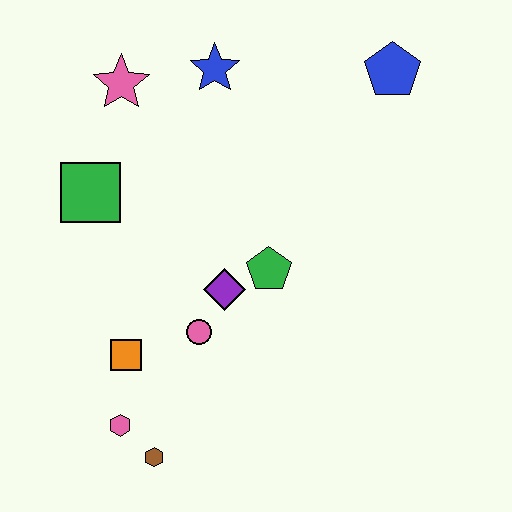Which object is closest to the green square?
The pink star is closest to the green square.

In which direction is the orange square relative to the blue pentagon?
The orange square is below the blue pentagon.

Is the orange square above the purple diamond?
No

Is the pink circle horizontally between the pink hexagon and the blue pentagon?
Yes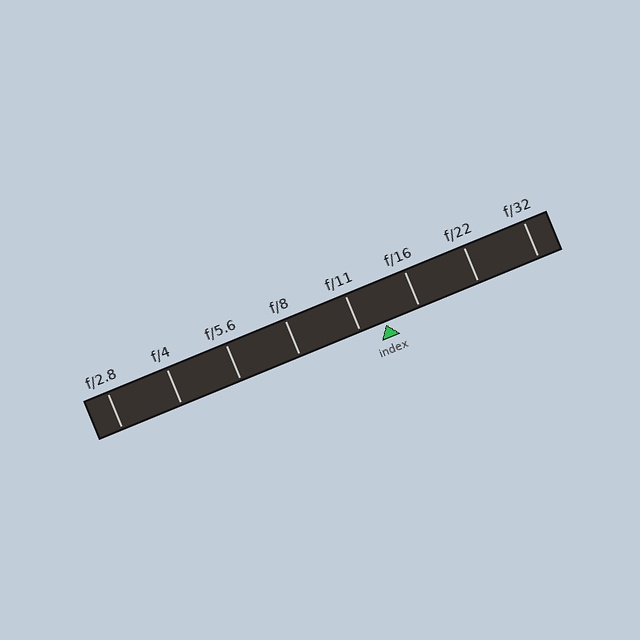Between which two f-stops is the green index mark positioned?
The index mark is between f/11 and f/16.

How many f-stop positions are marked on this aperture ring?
There are 8 f-stop positions marked.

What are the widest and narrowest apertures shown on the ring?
The widest aperture shown is f/2.8 and the narrowest is f/32.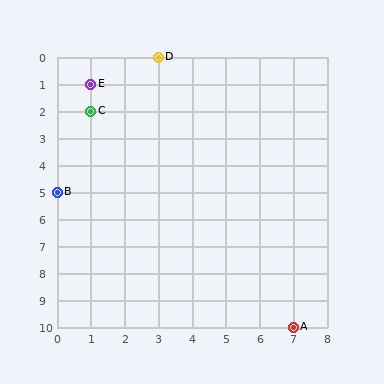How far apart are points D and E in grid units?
Points D and E are 2 columns and 1 row apart (about 2.2 grid units diagonally).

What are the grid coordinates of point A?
Point A is at grid coordinates (7, 10).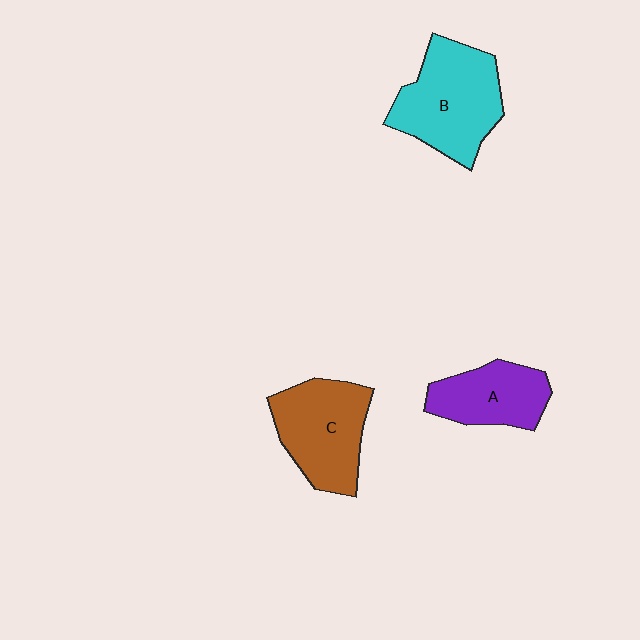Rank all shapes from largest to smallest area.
From largest to smallest: B (cyan), C (brown), A (purple).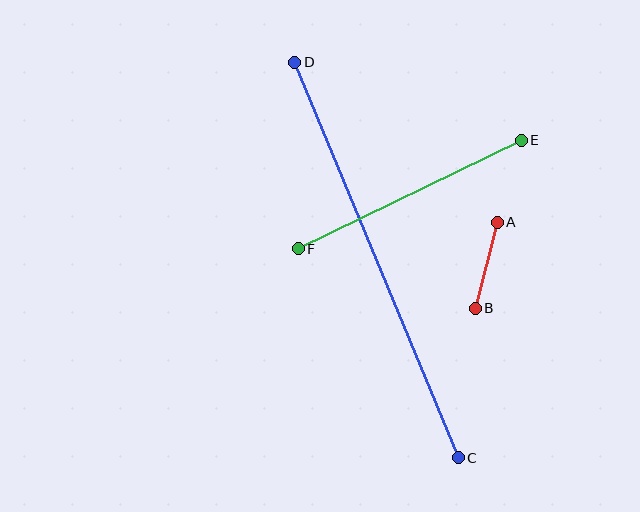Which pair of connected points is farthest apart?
Points C and D are farthest apart.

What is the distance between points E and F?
The distance is approximately 248 pixels.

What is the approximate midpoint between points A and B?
The midpoint is at approximately (486, 265) pixels.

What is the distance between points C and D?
The distance is approximately 428 pixels.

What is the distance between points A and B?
The distance is approximately 89 pixels.